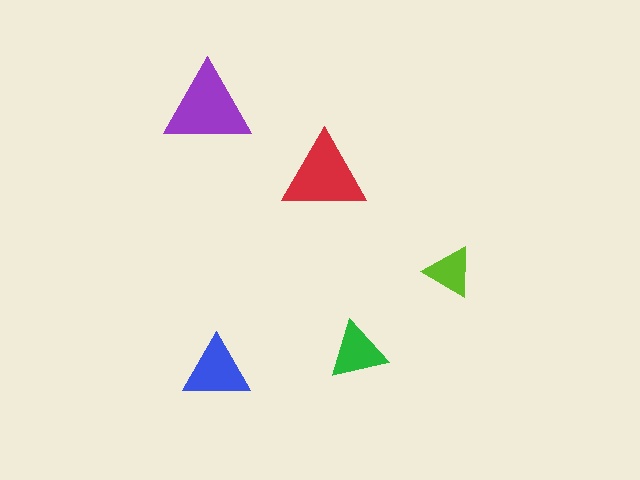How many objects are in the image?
There are 5 objects in the image.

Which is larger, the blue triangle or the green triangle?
The blue one.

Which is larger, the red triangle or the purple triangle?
The purple one.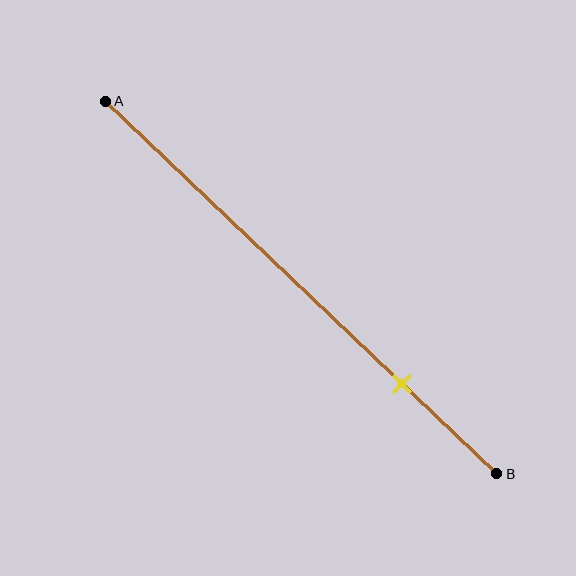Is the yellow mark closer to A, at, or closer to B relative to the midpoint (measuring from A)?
The yellow mark is closer to point B than the midpoint of segment AB.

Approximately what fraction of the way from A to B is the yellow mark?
The yellow mark is approximately 75% of the way from A to B.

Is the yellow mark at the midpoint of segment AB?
No, the mark is at about 75% from A, not at the 50% midpoint.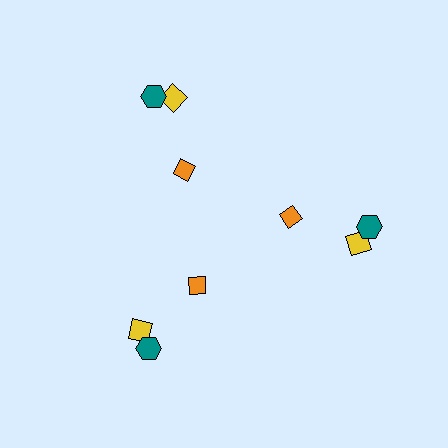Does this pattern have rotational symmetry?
Yes, this pattern has 3-fold rotational symmetry. It looks the same after rotating 120 degrees around the center.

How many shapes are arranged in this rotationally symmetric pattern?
There are 9 shapes, arranged in 3 groups of 3.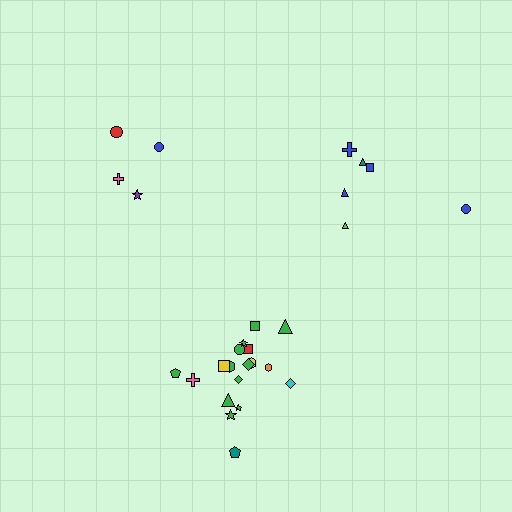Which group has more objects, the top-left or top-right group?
The top-right group.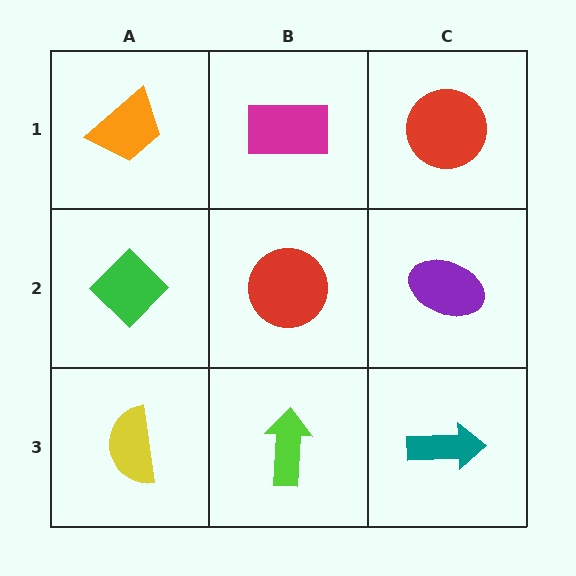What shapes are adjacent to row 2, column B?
A magenta rectangle (row 1, column B), a lime arrow (row 3, column B), a green diamond (row 2, column A), a purple ellipse (row 2, column C).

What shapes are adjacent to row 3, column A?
A green diamond (row 2, column A), a lime arrow (row 3, column B).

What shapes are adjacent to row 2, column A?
An orange trapezoid (row 1, column A), a yellow semicircle (row 3, column A), a red circle (row 2, column B).